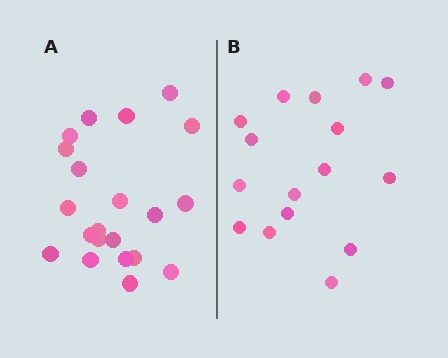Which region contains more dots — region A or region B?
Region A (the left region) has more dots.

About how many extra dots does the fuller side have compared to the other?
Region A has about 5 more dots than region B.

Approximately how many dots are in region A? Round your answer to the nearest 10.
About 20 dots. (The exact count is 21, which rounds to 20.)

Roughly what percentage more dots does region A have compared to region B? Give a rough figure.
About 30% more.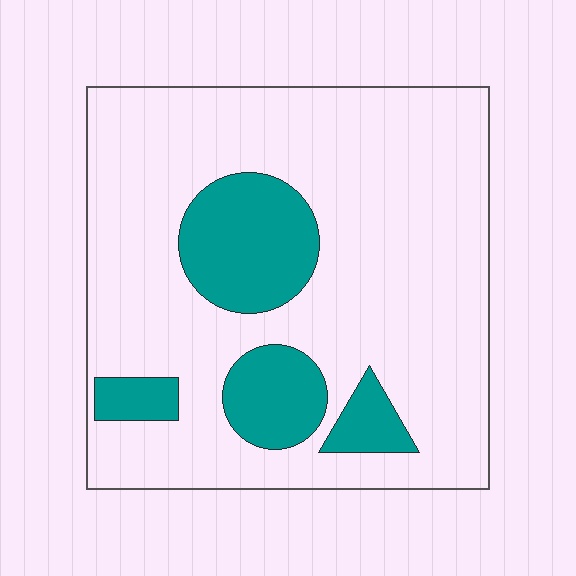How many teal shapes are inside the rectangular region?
4.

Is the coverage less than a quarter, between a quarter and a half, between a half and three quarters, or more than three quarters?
Less than a quarter.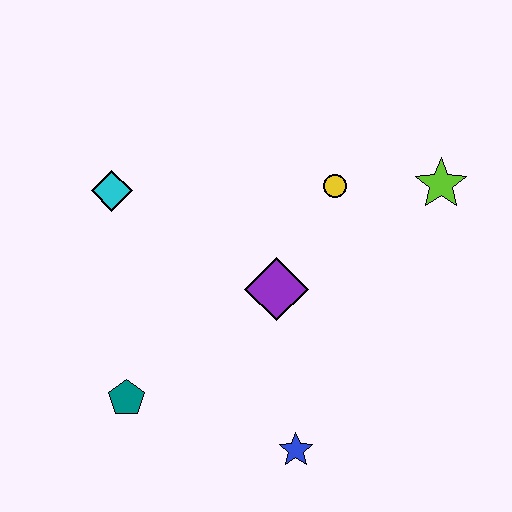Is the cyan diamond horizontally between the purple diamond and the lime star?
No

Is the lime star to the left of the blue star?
No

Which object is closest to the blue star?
The purple diamond is closest to the blue star.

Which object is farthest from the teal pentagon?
The lime star is farthest from the teal pentagon.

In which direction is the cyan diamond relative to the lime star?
The cyan diamond is to the left of the lime star.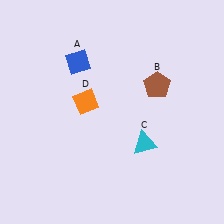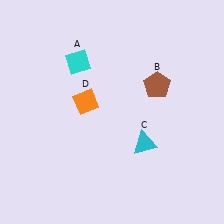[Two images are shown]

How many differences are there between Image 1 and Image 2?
There is 1 difference between the two images.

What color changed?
The diamond (A) changed from blue in Image 1 to cyan in Image 2.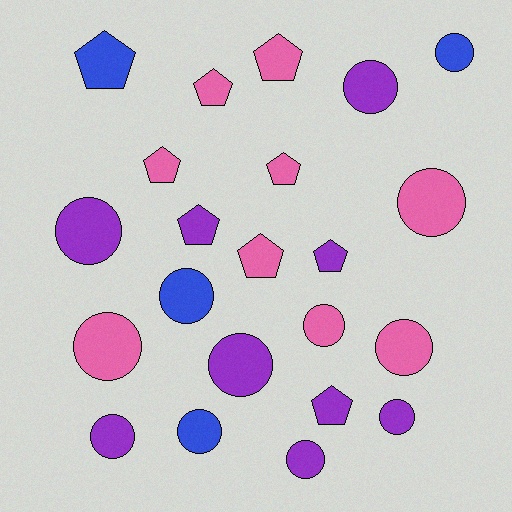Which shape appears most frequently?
Circle, with 13 objects.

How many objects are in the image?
There are 22 objects.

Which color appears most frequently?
Purple, with 9 objects.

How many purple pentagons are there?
There are 3 purple pentagons.